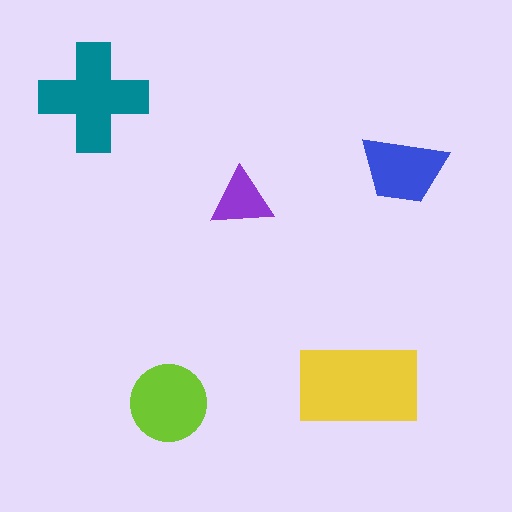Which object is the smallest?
The purple triangle.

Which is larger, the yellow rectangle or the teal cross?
The yellow rectangle.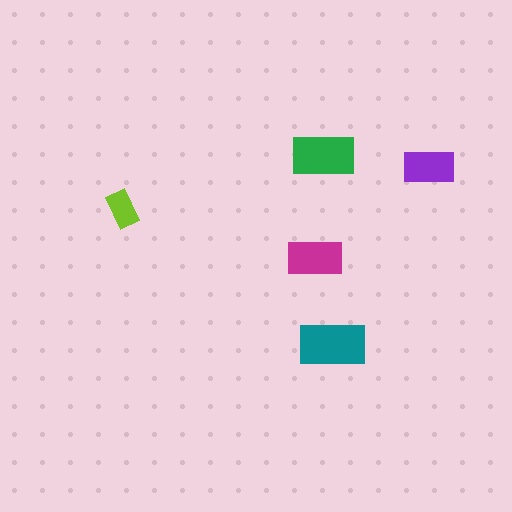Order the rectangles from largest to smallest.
the teal one, the green one, the magenta one, the purple one, the lime one.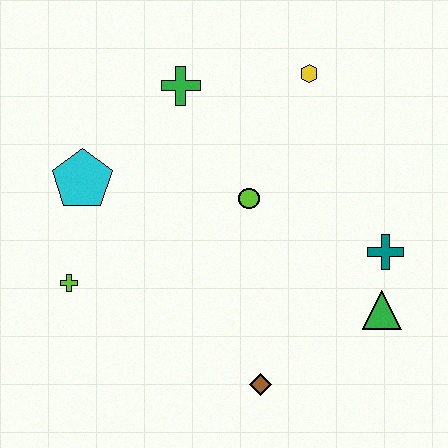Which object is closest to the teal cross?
The green triangle is closest to the teal cross.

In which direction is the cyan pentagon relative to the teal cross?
The cyan pentagon is to the left of the teal cross.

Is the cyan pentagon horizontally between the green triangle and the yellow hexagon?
No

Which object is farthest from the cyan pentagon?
The green triangle is farthest from the cyan pentagon.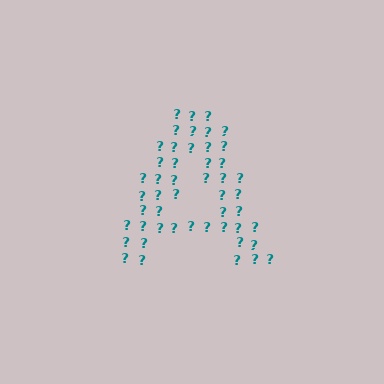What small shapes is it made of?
It is made of small question marks.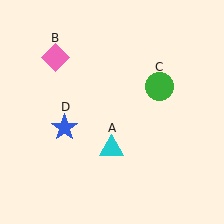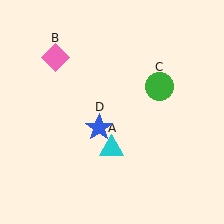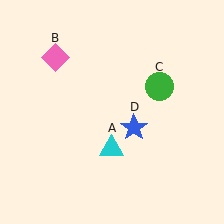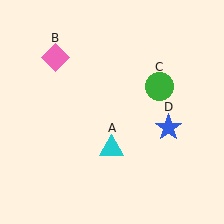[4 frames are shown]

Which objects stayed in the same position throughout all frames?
Cyan triangle (object A) and pink diamond (object B) and green circle (object C) remained stationary.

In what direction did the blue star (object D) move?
The blue star (object D) moved right.